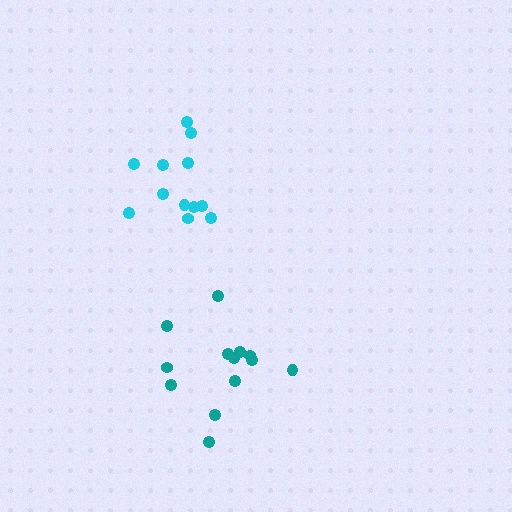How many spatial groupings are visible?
There are 2 spatial groupings.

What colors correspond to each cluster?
The clusters are colored: teal, cyan.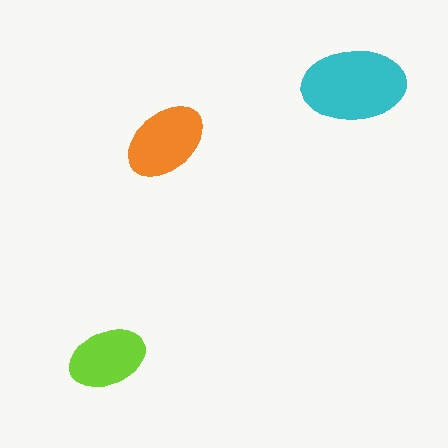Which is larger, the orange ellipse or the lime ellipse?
The orange one.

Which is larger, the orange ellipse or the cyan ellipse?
The cyan one.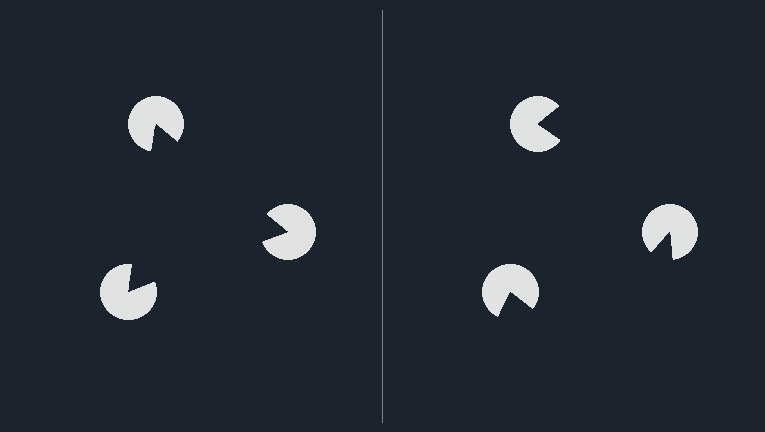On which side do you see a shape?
An illusory triangle appears on the left side. On the right side the wedge cuts are rotated, so no coherent shape forms.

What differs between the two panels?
The pac-man discs are positioned identically on both sides; only the wedge orientations differ. On the left they align to a triangle; on the right they are misaligned.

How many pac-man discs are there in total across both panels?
6 — 3 on each side.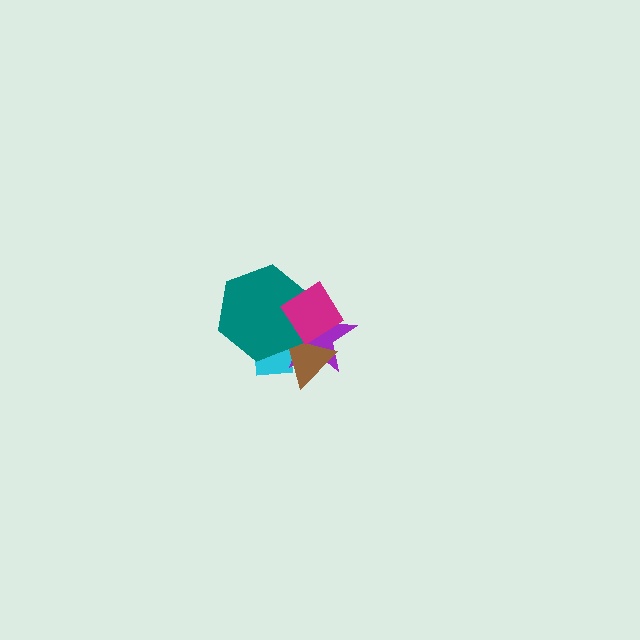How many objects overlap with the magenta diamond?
3 objects overlap with the magenta diamond.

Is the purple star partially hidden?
Yes, it is partially covered by another shape.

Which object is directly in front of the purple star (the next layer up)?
The brown triangle is directly in front of the purple star.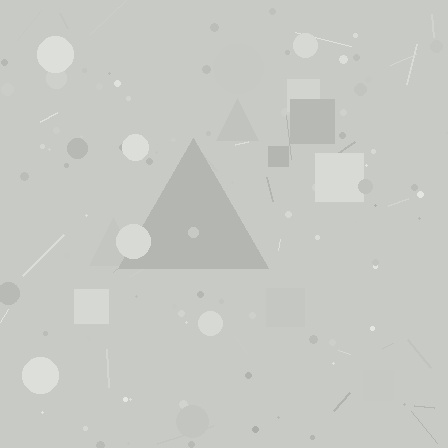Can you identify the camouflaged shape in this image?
The camouflaged shape is a triangle.